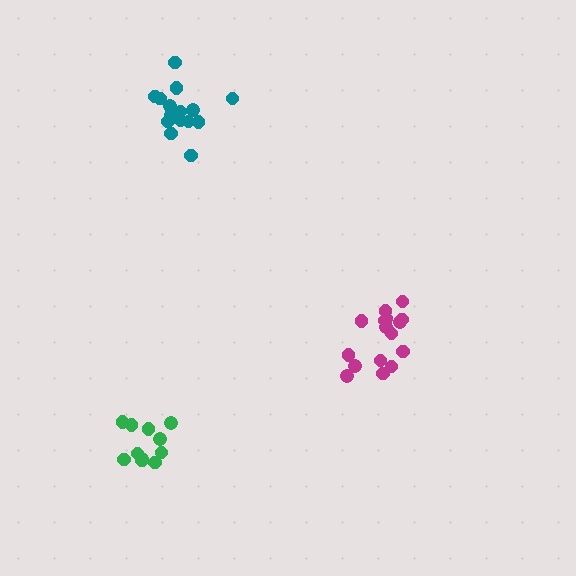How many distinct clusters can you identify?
There are 3 distinct clusters.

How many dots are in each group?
Group 1: 16 dots, Group 2: 15 dots, Group 3: 11 dots (42 total).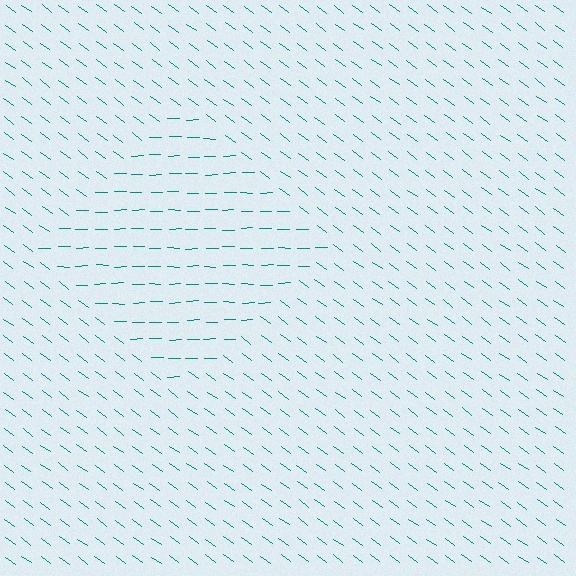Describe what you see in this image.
The image is filled with small teal line segments. A diamond region in the image has lines oriented differently from the surrounding lines, creating a visible texture boundary.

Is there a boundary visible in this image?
Yes, there is a texture boundary formed by a change in line orientation.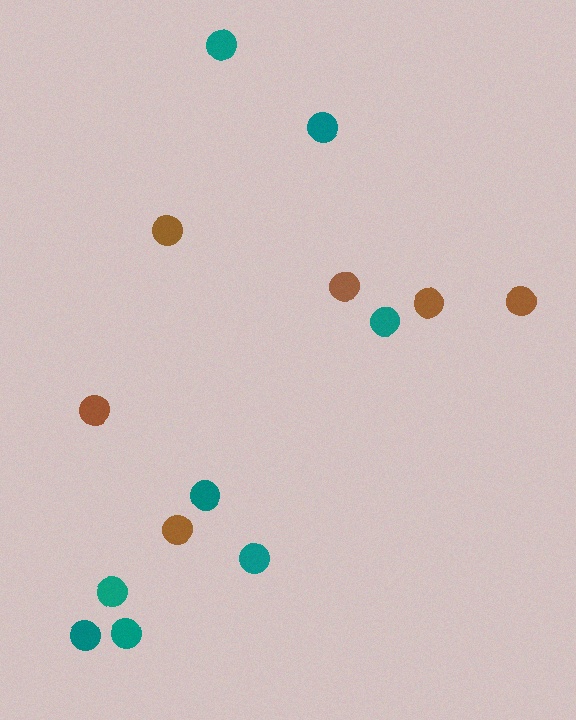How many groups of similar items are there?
There are 2 groups: one group of brown circles (6) and one group of teal circles (8).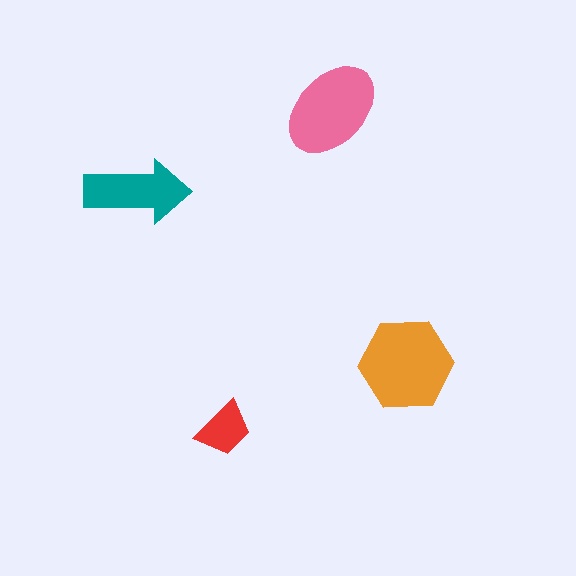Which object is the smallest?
The red trapezoid.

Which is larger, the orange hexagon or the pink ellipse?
The orange hexagon.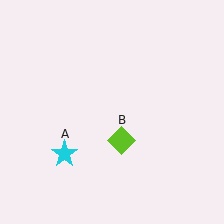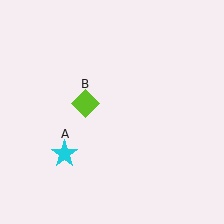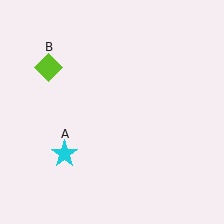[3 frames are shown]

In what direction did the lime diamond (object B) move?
The lime diamond (object B) moved up and to the left.